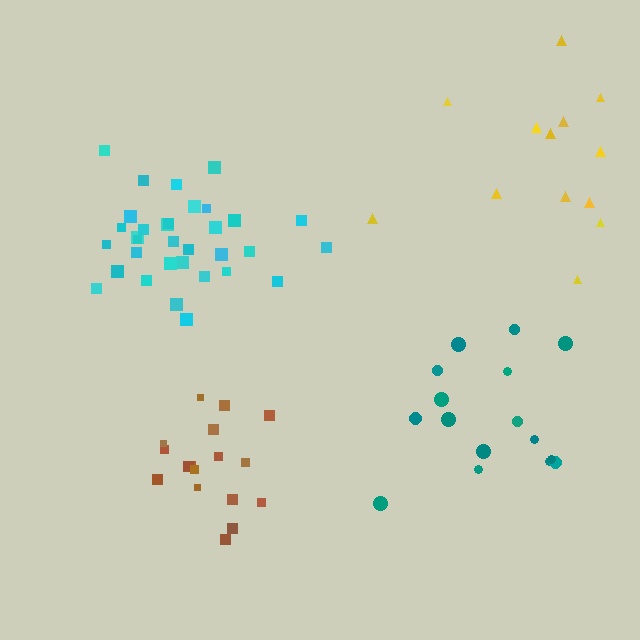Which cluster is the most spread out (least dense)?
Yellow.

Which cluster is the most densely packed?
Brown.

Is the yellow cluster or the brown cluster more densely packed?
Brown.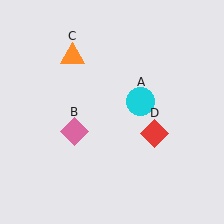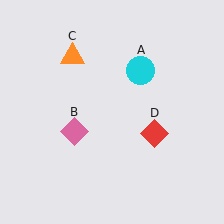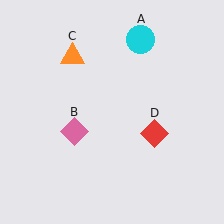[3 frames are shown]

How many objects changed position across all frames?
1 object changed position: cyan circle (object A).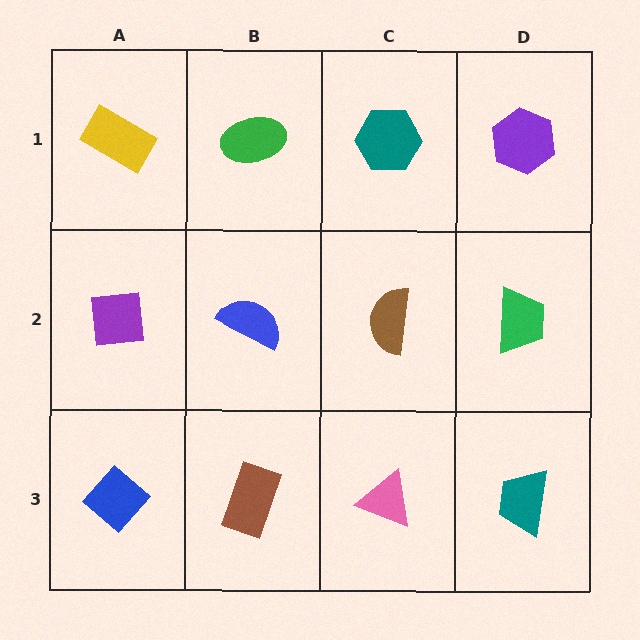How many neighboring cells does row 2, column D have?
3.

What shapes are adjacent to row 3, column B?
A blue semicircle (row 2, column B), a blue diamond (row 3, column A), a pink triangle (row 3, column C).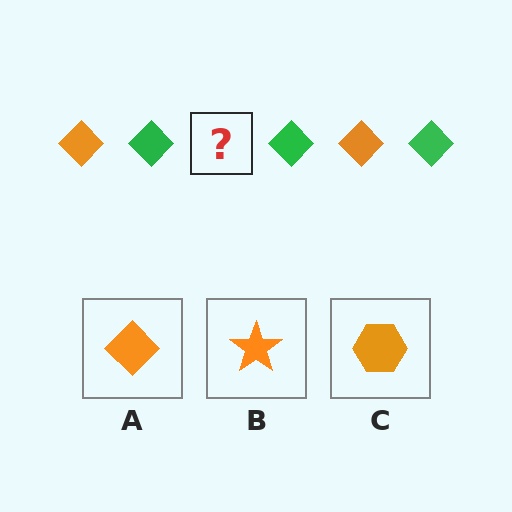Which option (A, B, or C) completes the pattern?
A.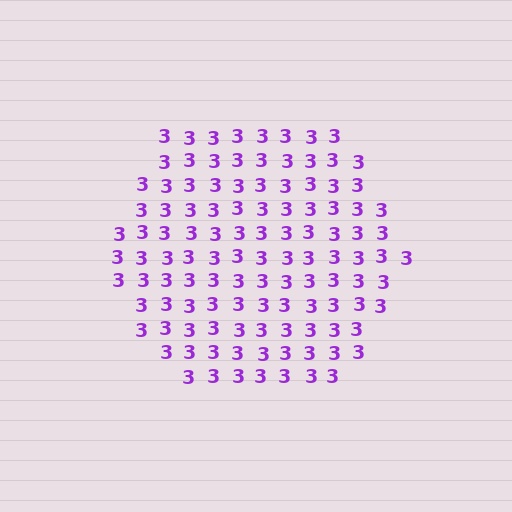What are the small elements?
The small elements are digit 3's.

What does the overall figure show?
The overall figure shows a hexagon.